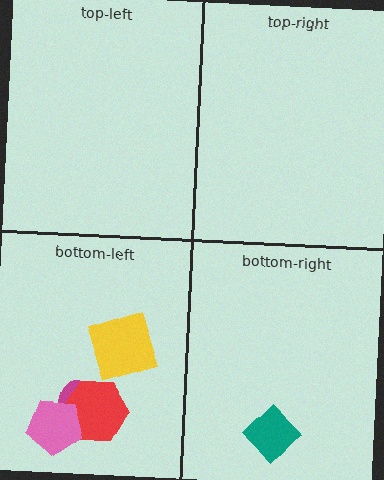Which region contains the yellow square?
The bottom-left region.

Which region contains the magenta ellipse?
The bottom-left region.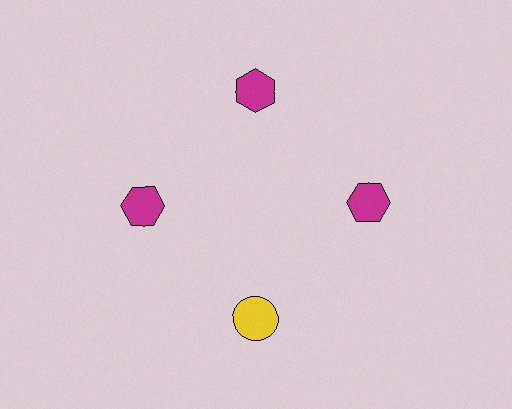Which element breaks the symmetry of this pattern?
The yellow circle at roughly the 6 o'clock position breaks the symmetry. All other shapes are magenta hexagons.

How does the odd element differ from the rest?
It differs in both color (yellow instead of magenta) and shape (circle instead of hexagon).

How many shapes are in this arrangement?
There are 4 shapes arranged in a ring pattern.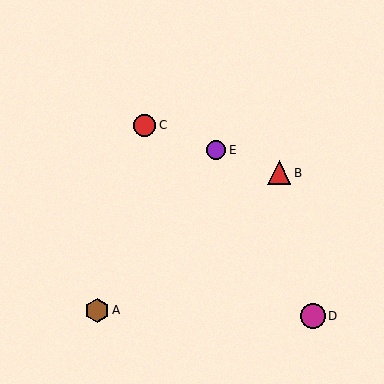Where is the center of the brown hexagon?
The center of the brown hexagon is at (97, 310).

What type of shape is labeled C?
Shape C is a red circle.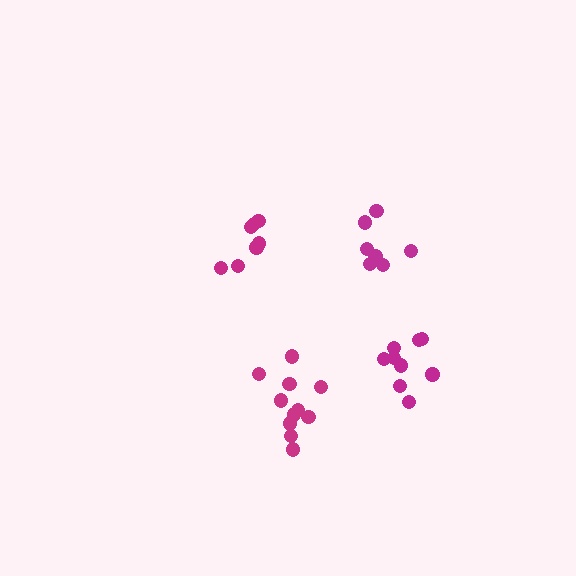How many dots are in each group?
Group 1: 11 dots, Group 2: 7 dots, Group 3: 9 dots, Group 4: 7 dots (34 total).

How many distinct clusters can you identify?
There are 4 distinct clusters.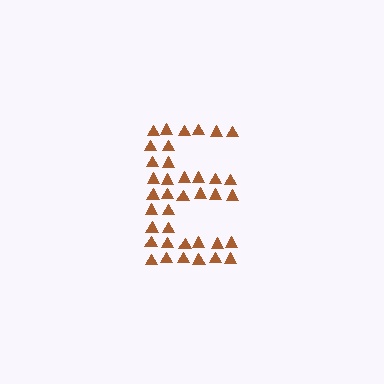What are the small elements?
The small elements are triangles.